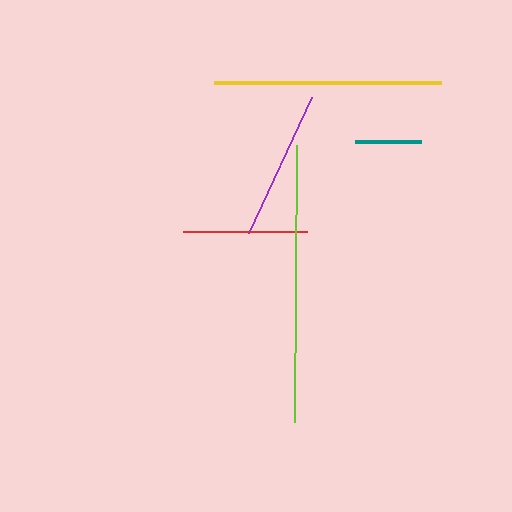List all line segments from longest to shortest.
From longest to shortest: lime, yellow, purple, red, teal.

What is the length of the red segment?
The red segment is approximately 124 pixels long.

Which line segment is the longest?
The lime line is the longest at approximately 276 pixels.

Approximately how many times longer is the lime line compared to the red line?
The lime line is approximately 2.2 times the length of the red line.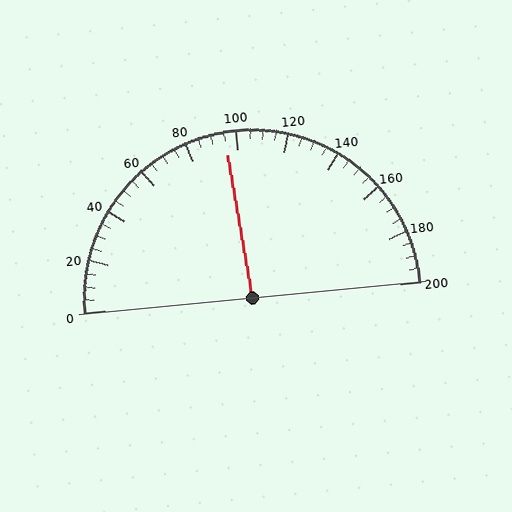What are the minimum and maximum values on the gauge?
The gauge ranges from 0 to 200.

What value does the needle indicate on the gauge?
The needle indicates approximately 95.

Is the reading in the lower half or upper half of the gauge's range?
The reading is in the lower half of the range (0 to 200).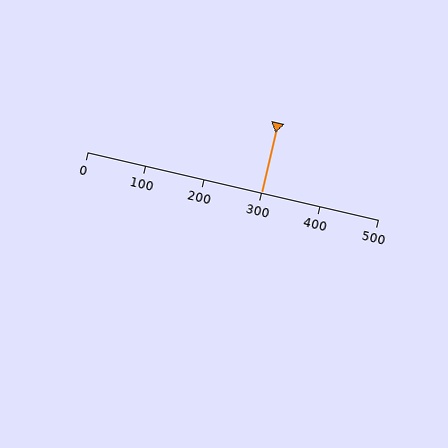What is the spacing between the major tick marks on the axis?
The major ticks are spaced 100 apart.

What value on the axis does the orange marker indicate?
The marker indicates approximately 300.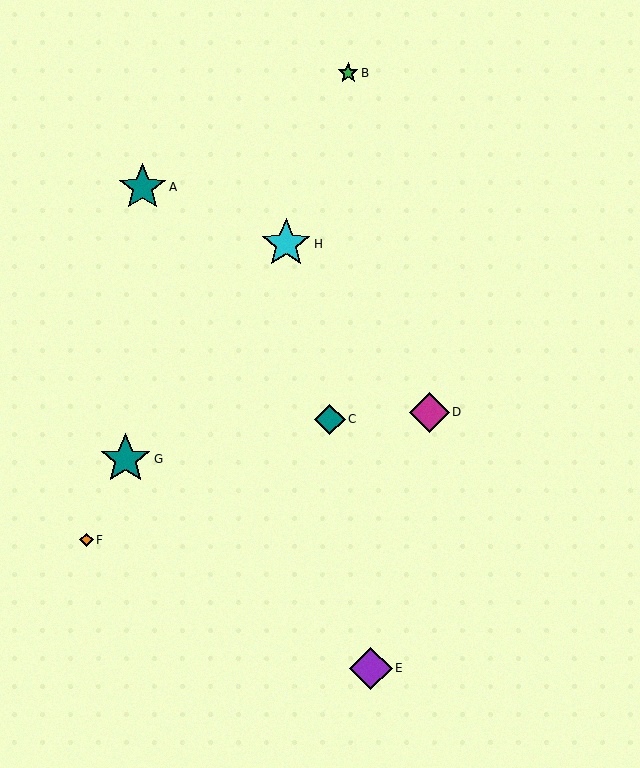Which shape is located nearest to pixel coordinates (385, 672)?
The purple diamond (labeled E) at (371, 668) is nearest to that location.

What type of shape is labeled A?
Shape A is a teal star.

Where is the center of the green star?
The center of the green star is at (348, 73).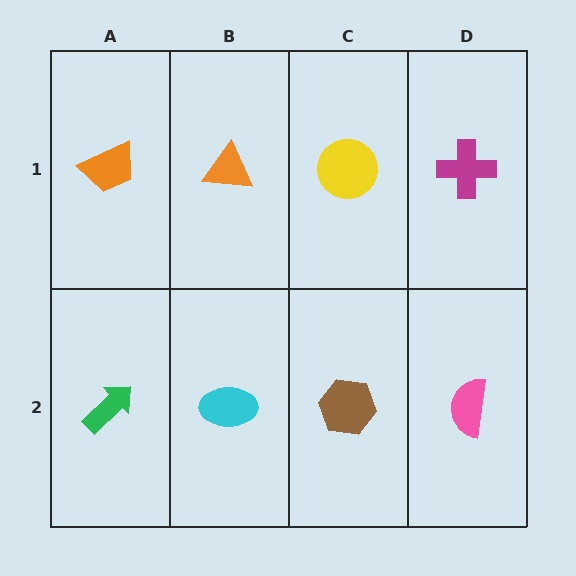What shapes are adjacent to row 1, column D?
A pink semicircle (row 2, column D), a yellow circle (row 1, column C).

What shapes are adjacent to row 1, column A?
A green arrow (row 2, column A), an orange triangle (row 1, column B).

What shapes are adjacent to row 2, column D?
A magenta cross (row 1, column D), a brown hexagon (row 2, column C).